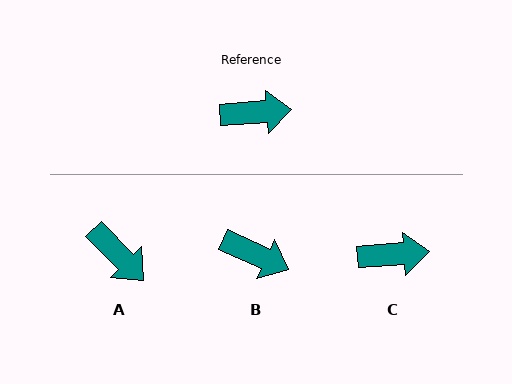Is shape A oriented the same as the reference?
No, it is off by about 50 degrees.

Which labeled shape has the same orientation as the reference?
C.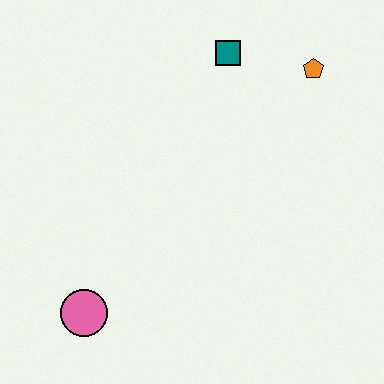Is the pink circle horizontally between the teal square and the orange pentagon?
No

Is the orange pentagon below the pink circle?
No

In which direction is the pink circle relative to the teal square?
The pink circle is below the teal square.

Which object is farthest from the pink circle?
The orange pentagon is farthest from the pink circle.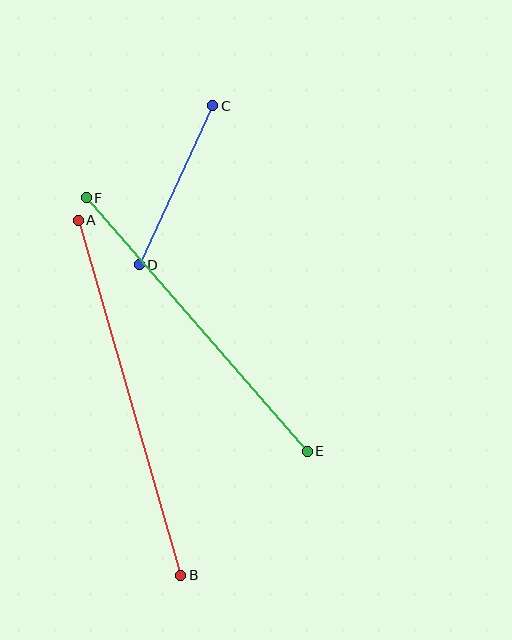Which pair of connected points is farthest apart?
Points A and B are farthest apart.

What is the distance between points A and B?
The distance is approximately 370 pixels.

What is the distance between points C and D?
The distance is approximately 175 pixels.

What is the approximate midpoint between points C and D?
The midpoint is at approximately (176, 185) pixels.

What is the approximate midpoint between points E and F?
The midpoint is at approximately (197, 324) pixels.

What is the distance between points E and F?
The distance is approximately 336 pixels.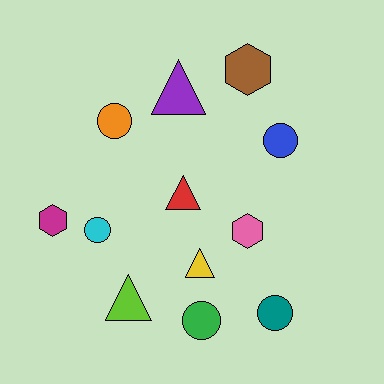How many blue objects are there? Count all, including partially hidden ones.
There is 1 blue object.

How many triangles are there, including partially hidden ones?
There are 4 triangles.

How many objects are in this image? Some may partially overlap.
There are 12 objects.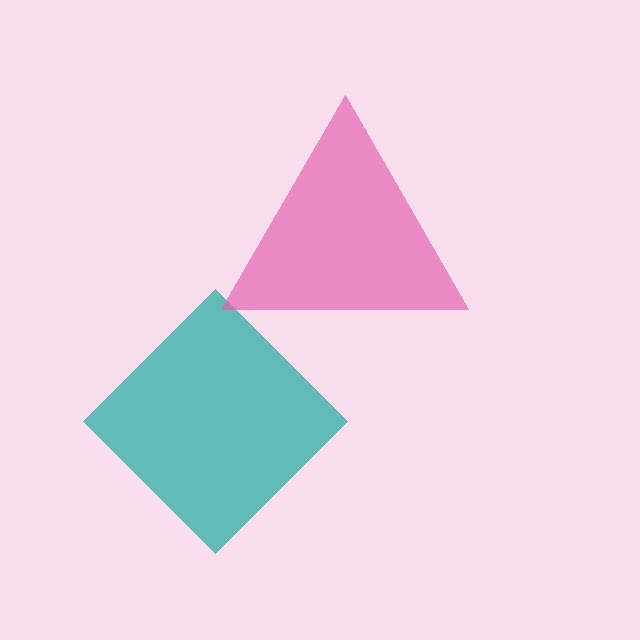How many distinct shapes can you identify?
There are 2 distinct shapes: a teal diamond, a pink triangle.